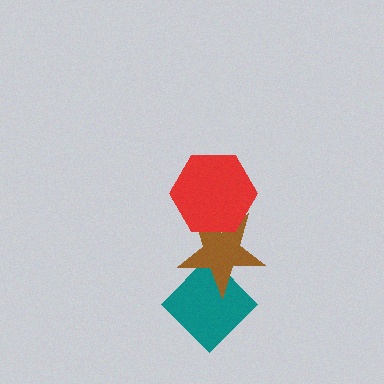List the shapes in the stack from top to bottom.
From top to bottom: the red hexagon, the brown star, the teal diamond.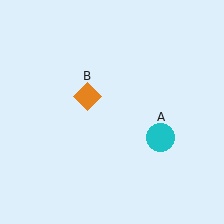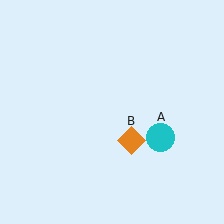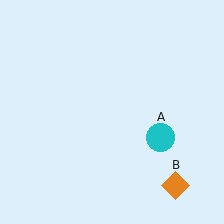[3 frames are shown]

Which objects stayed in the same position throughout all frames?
Cyan circle (object A) remained stationary.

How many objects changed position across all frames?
1 object changed position: orange diamond (object B).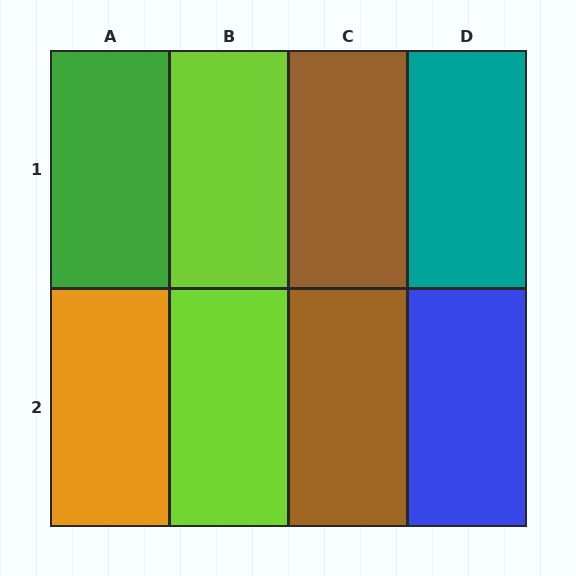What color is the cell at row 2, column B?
Lime.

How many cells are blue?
1 cell is blue.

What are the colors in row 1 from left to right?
Green, lime, brown, teal.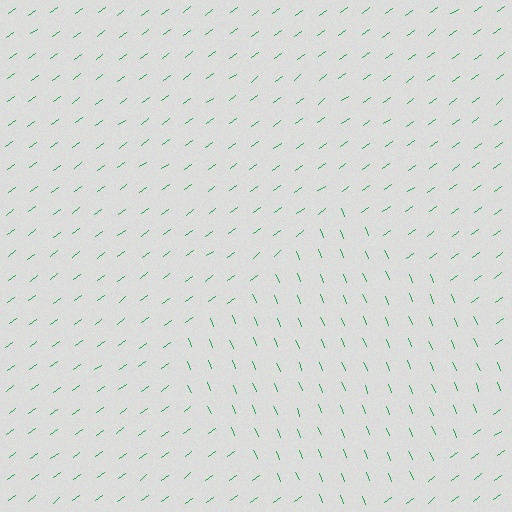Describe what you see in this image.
The image is filled with small green line segments. A diamond region in the image has lines oriented differently from the surrounding lines, creating a visible texture boundary.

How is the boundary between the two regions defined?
The boundary is defined purely by a change in line orientation (approximately 76 degrees difference). All lines are the same color and thickness.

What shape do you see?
I see a diamond.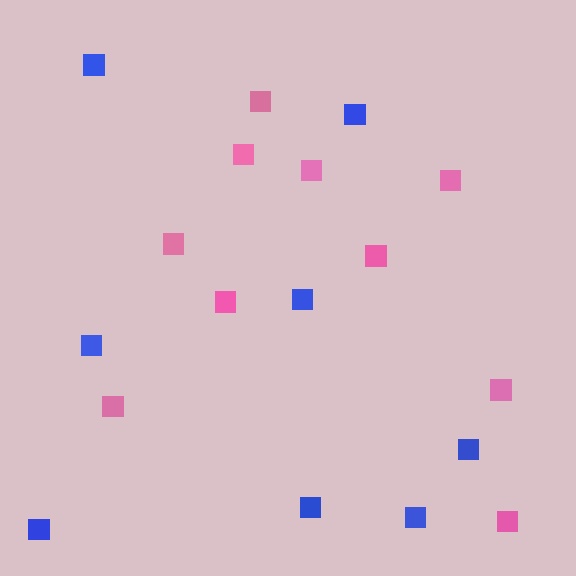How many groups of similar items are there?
There are 2 groups: one group of blue squares (8) and one group of pink squares (10).